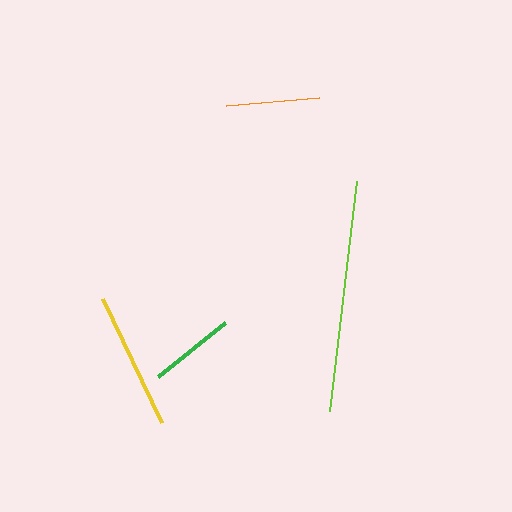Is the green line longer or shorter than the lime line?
The lime line is longer than the green line.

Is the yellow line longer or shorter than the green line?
The yellow line is longer than the green line.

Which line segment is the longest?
The lime line is the longest at approximately 231 pixels.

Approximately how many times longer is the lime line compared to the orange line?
The lime line is approximately 2.5 times the length of the orange line.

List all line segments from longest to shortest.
From longest to shortest: lime, yellow, orange, green.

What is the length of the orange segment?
The orange segment is approximately 93 pixels long.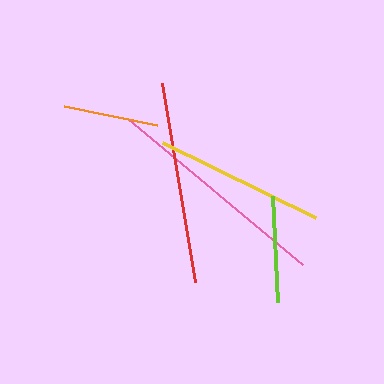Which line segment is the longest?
The pink line is the longest at approximately 228 pixels.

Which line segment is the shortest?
The orange line is the shortest at approximately 95 pixels.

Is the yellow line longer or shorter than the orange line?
The yellow line is longer than the orange line.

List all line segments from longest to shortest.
From longest to shortest: pink, red, yellow, lime, orange.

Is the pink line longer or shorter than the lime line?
The pink line is longer than the lime line.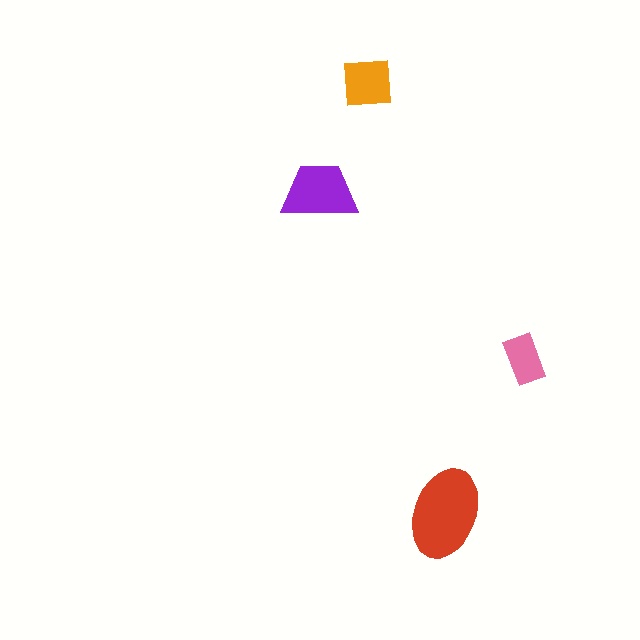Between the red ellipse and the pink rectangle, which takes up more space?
The red ellipse.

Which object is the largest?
The red ellipse.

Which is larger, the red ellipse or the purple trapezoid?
The red ellipse.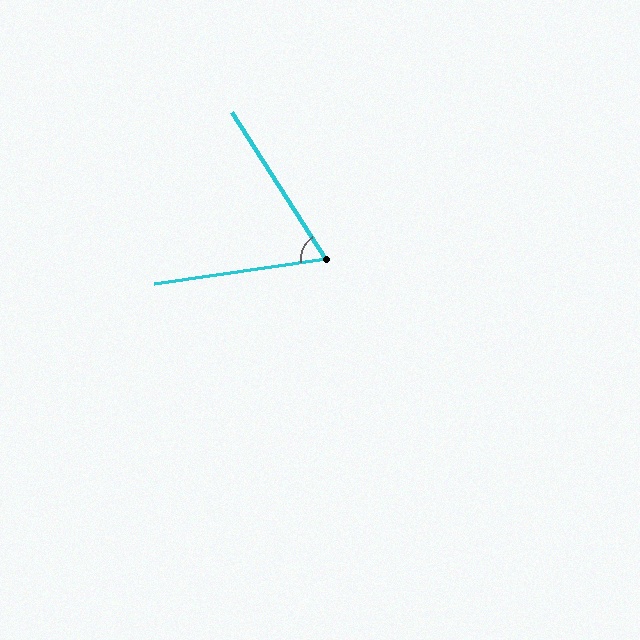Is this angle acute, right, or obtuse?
It is acute.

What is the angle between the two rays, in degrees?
Approximately 66 degrees.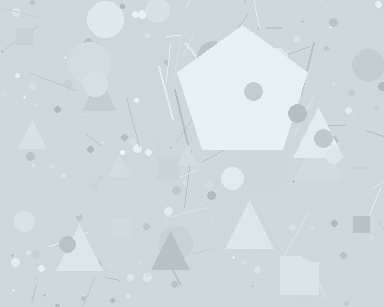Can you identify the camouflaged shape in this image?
The camouflaged shape is a pentagon.